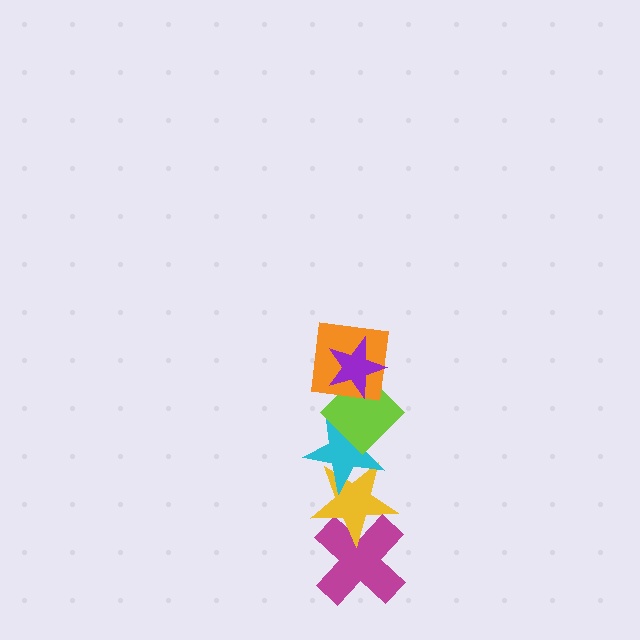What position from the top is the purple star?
The purple star is 1st from the top.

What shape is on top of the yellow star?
The cyan star is on top of the yellow star.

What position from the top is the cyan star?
The cyan star is 4th from the top.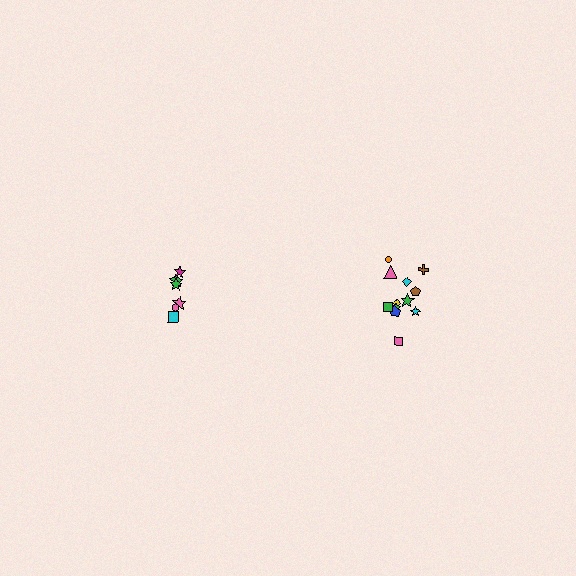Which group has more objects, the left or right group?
The right group.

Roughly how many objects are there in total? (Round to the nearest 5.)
Roughly 20 objects in total.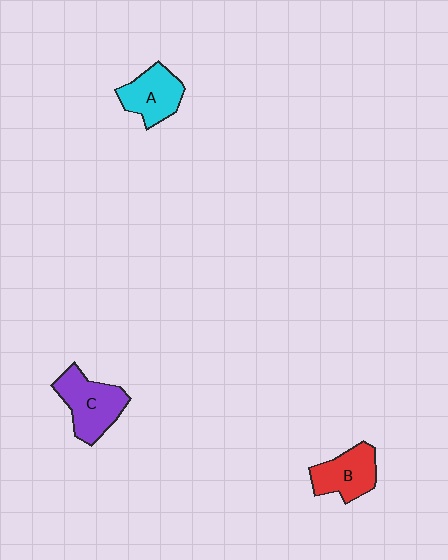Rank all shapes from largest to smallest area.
From largest to smallest: C (purple), A (cyan), B (red).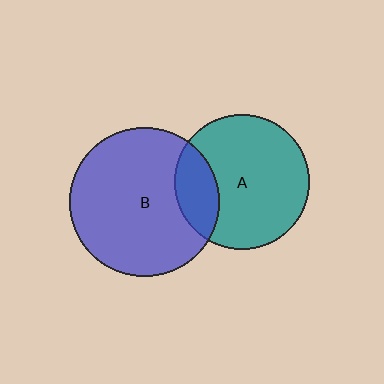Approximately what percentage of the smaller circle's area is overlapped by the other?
Approximately 20%.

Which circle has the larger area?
Circle B (blue).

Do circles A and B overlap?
Yes.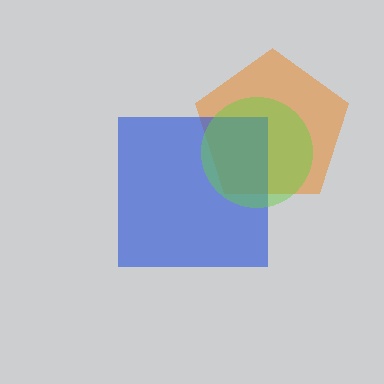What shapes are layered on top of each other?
The layered shapes are: an orange pentagon, a blue square, a lime circle.